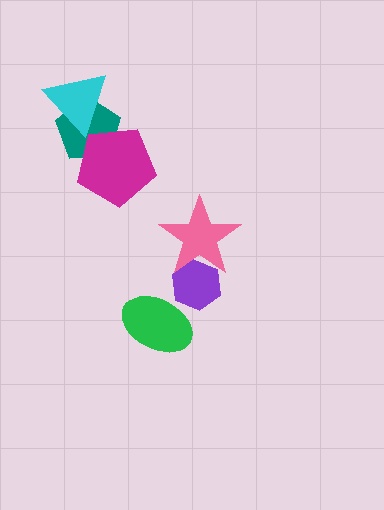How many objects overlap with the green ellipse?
1 object overlaps with the green ellipse.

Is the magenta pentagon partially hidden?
No, no other shape covers it.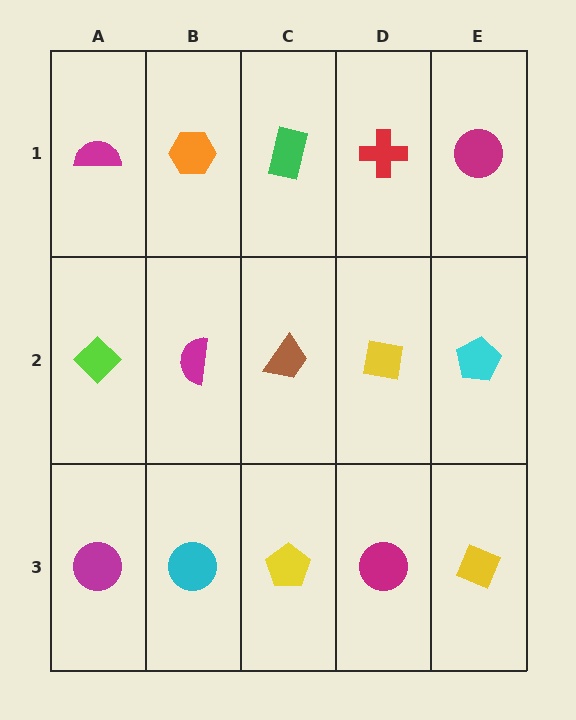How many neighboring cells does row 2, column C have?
4.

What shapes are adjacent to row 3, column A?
A lime diamond (row 2, column A), a cyan circle (row 3, column B).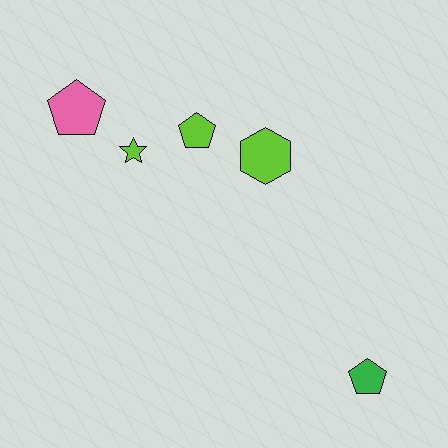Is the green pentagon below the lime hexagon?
Yes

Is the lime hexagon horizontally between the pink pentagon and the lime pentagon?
No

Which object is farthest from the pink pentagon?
The green pentagon is farthest from the pink pentagon.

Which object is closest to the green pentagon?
The lime hexagon is closest to the green pentagon.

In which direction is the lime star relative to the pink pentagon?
The lime star is to the right of the pink pentagon.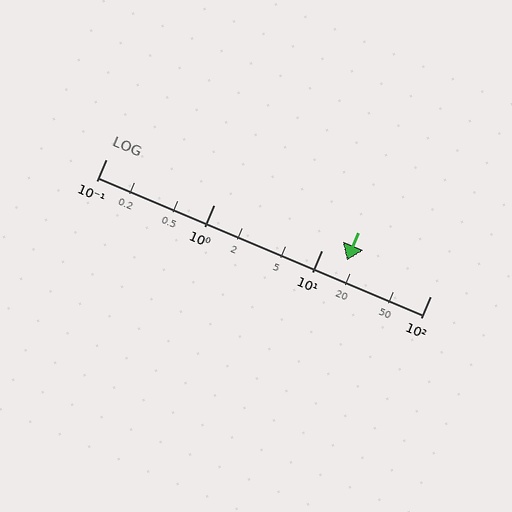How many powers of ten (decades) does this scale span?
The scale spans 3 decades, from 0.1 to 100.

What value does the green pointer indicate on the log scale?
The pointer indicates approximately 17.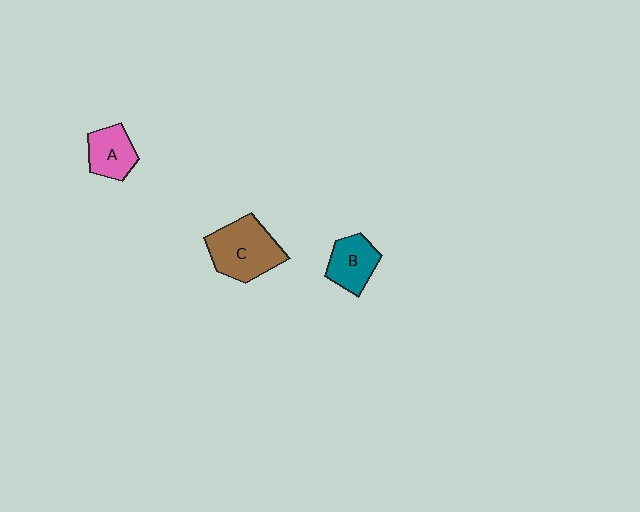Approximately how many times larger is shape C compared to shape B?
Approximately 1.6 times.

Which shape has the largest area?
Shape C (brown).